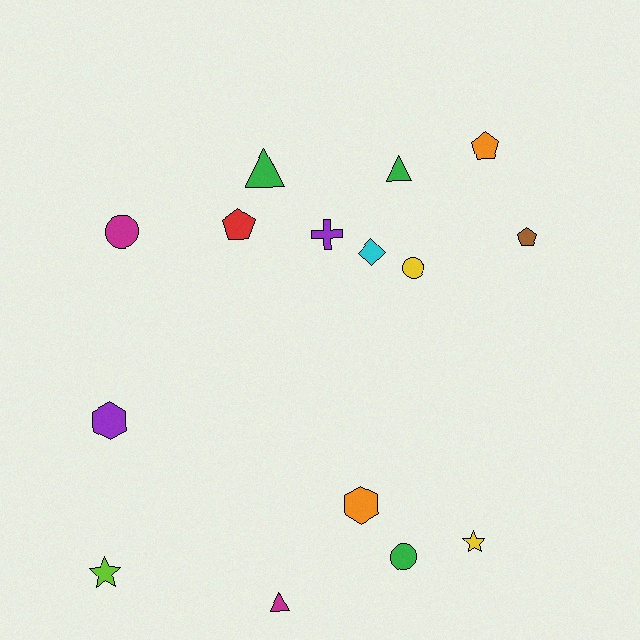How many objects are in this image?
There are 15 objects.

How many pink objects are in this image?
There are no pink objects.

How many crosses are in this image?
There is 1 cross.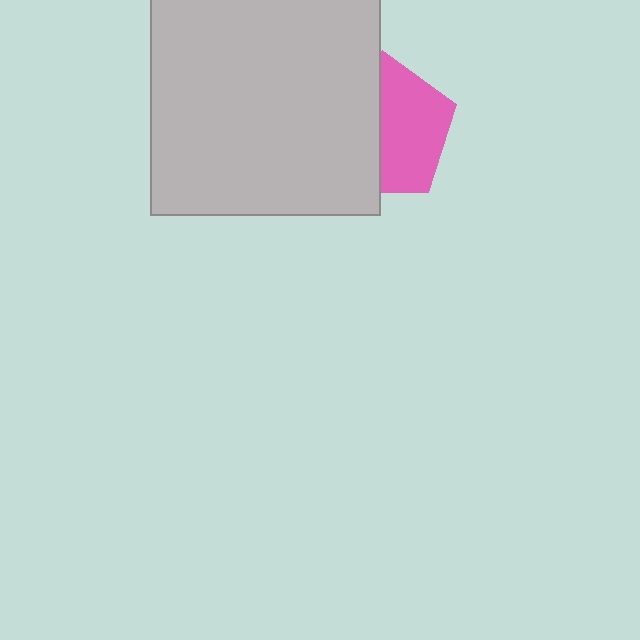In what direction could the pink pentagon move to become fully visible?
The pink pentagon could move right. That would shift it out from behind the light gray square entirely.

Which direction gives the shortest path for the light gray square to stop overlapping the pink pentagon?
Moving left gives the shortest separation.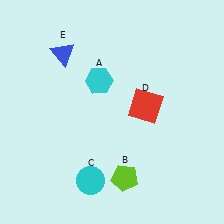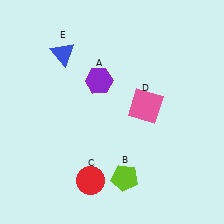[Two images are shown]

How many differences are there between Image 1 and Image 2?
There are 3 differences between the two images.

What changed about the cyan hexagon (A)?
In Image 1, A is cyan. In Image 2, it changed to purple.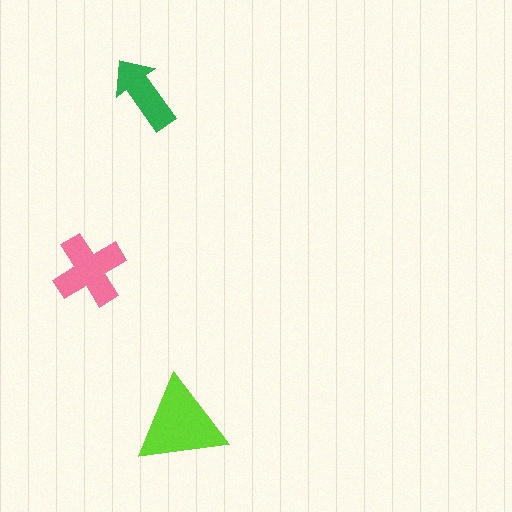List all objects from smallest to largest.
The green arrow, the pink cross, the lime triangle.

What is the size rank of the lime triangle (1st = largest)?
1st.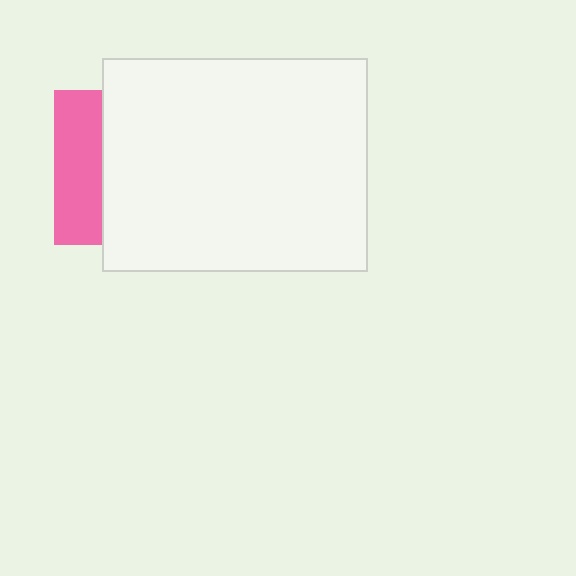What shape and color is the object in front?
The object in front is a white rectangle.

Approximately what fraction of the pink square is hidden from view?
Roughly 69% of the pink square is hidden behind the white rectangle.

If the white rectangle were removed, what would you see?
You would see the complete pink square.